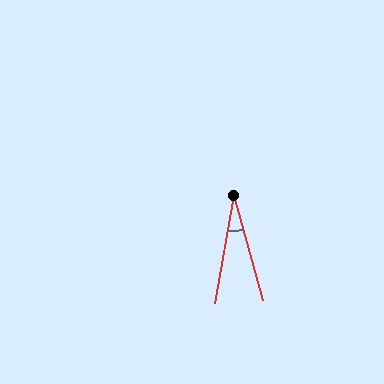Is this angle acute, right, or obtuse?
It is acute.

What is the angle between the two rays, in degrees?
Approximately 26 degrees.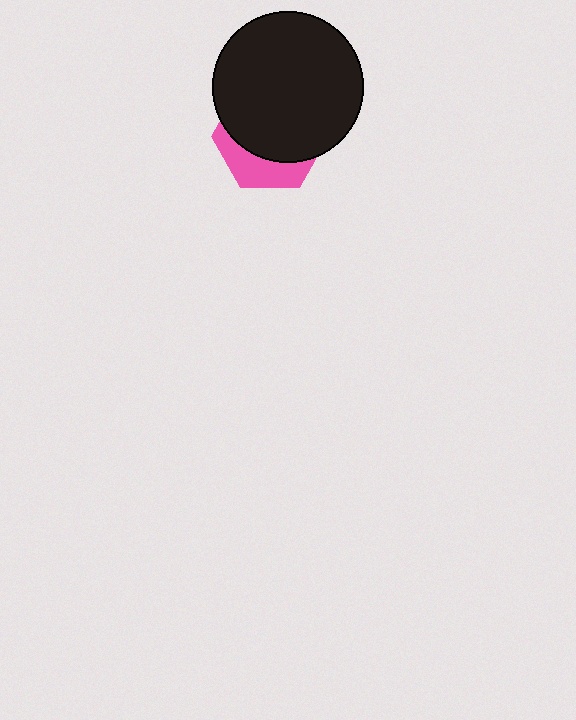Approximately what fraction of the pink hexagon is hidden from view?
Roughly 69% of the pink hexagon is hidden behind the black circle.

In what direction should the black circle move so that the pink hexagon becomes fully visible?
The black circle should move up. That is the shortest direction to clear the overlap and leave the pink hexagon fully visible.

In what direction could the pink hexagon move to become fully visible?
The pink hexagon could move down. That would shift it out from behind the black circle entirely.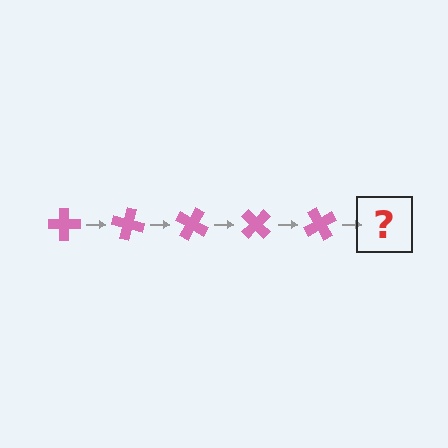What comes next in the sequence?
The next element should be a pink cross rotated 75 degrees.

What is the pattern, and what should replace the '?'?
The pattern is that the cross rotates 15 degrees each step. The '?' should be a pink cross rotated 75 degrees.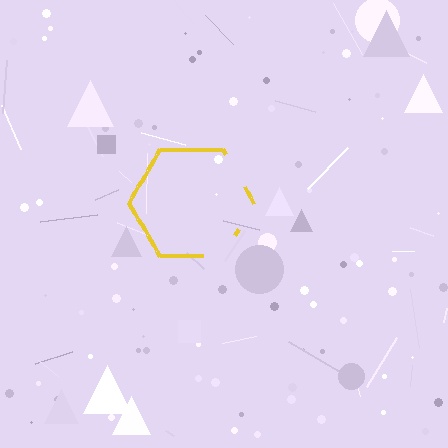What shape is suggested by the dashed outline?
The dashed outline suggests a hexagon.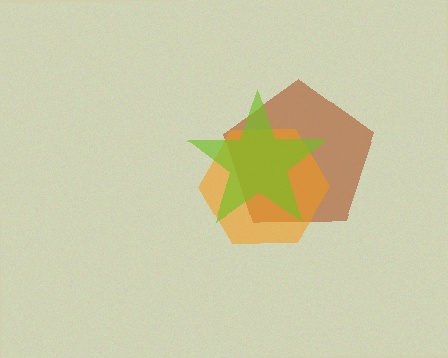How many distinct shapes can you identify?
There are 3 distinct shapes: a brown pentagon, an orange hexagon, a lime star.